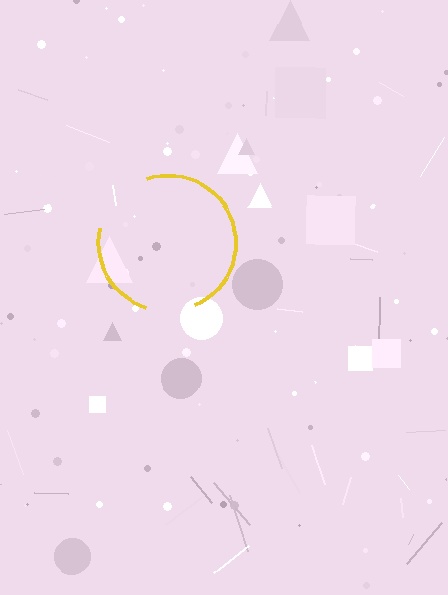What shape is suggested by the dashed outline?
The dashed outline suggests a circle.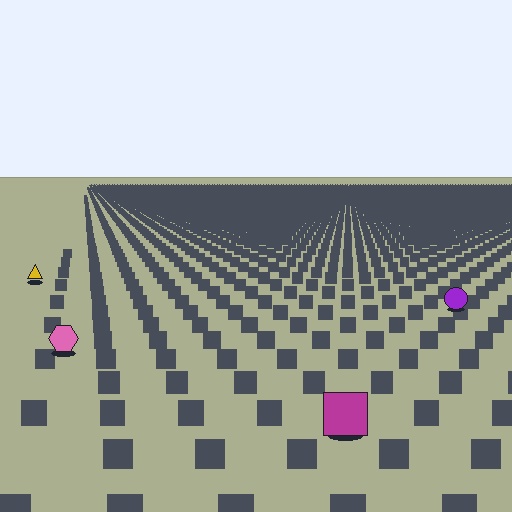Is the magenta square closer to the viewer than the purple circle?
Yes. The magenta square is closer — you can tell from the texture gradient: the ground texture is coarser near it.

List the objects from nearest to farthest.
From nearest to farthest: the magenta square, the pink hexagon, the purple circle, the yellow triangle.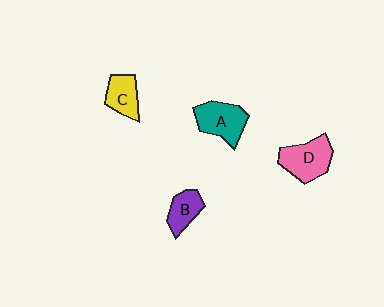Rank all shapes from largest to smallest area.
From largest to smallest: D (pink), A (teal), C (yellow), B (purple).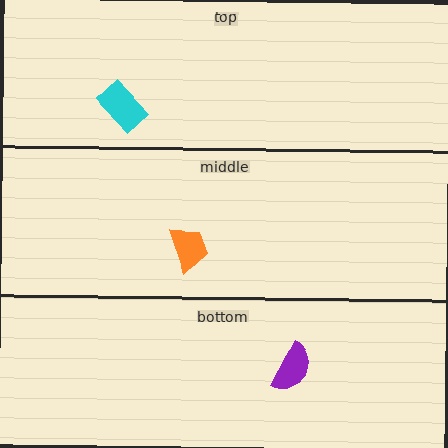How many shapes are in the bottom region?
1.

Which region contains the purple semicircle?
The bottom region.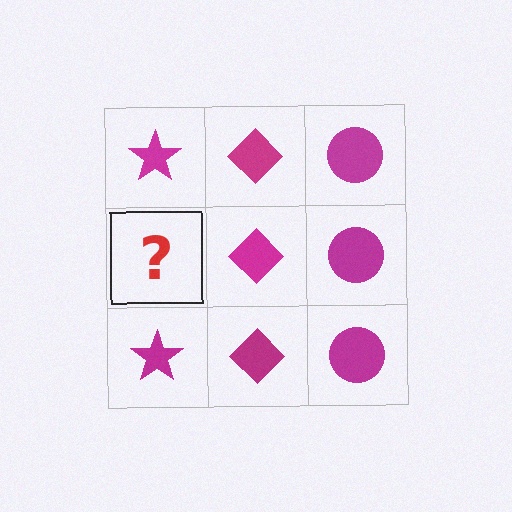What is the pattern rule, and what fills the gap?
The rule is that each column has a consistent shape. The gap should be filled with a magenta star.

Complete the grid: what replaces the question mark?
The question mark should be replaced with a magenta star.